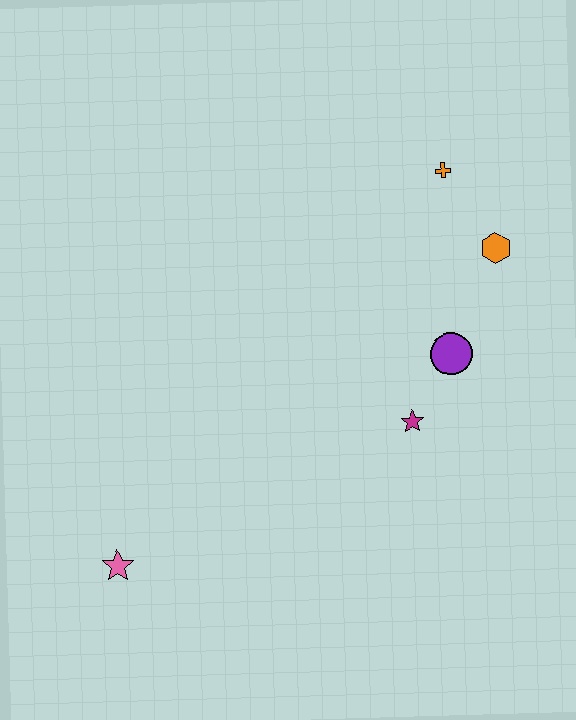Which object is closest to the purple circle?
The magenta star is closest to the purple circle.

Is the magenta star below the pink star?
No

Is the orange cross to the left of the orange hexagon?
Yes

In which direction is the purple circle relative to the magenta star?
The purple circle is above the magenta star.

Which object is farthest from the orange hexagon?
The pink star is farthest from the orange hexagon.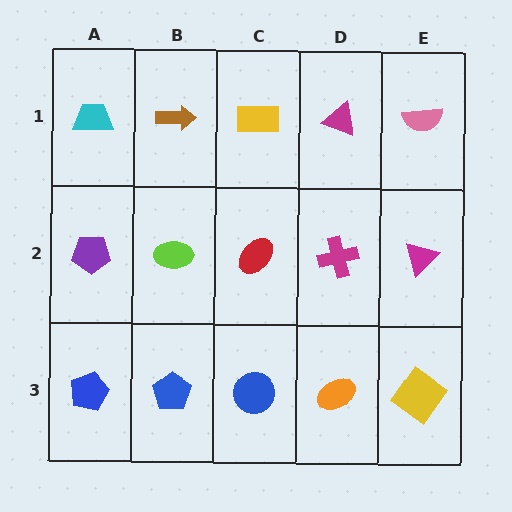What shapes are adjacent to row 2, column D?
A magenta triangle (row 1, column D), an orange ellipse (row 3, column D), a red ellipse (row 2, column C), a magenta triangle (row 2, column E).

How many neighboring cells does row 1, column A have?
2.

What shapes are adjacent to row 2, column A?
A cyan trapezoid (row 1, column A), a blue pentagon (row 3, column A), a lime ellipse (row 2, column B).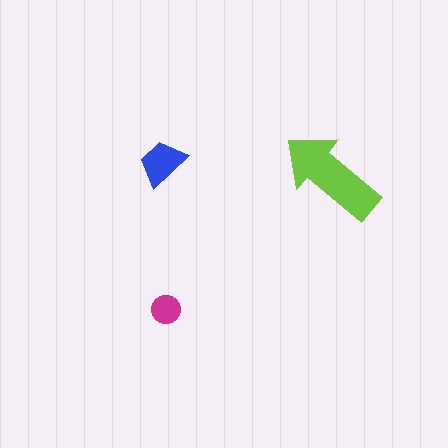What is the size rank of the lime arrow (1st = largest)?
1st.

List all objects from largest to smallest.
The lime arrow, the blue trapezoid, the magenta circle.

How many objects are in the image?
There are 3 objects in the image.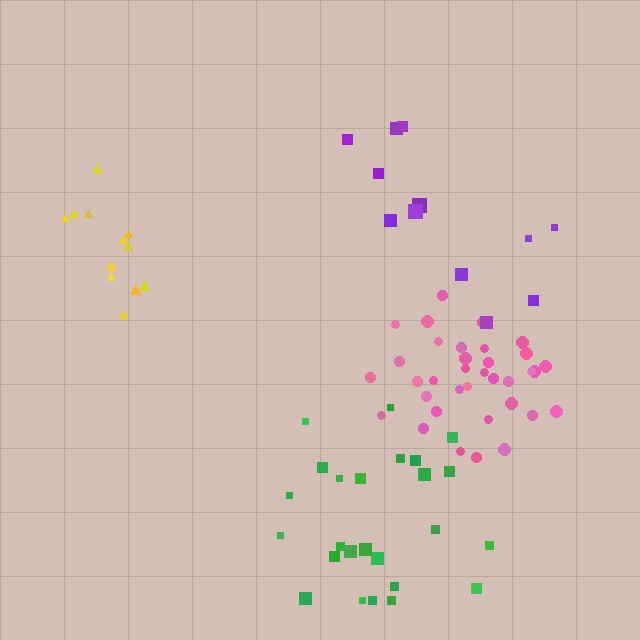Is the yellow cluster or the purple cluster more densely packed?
Yellow.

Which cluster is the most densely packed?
Pink.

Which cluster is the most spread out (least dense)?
Purple.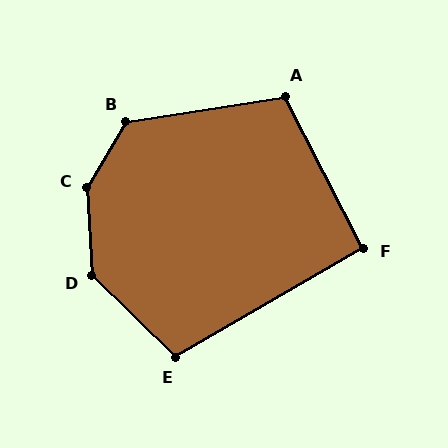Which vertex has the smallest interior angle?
F, at approximately 93 degrees.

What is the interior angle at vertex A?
Approximately 108 degrees (obtuse).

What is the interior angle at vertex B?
Approximately 130 degrees (obtuse).